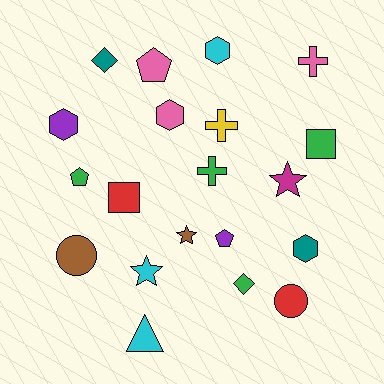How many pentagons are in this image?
There are 3 pentagons.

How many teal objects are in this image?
There are 2 teal objects.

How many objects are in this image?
There are 20 objects.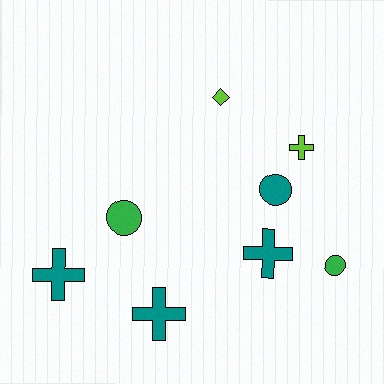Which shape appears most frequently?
Cross, with 4 objects.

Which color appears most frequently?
Teal, with 4 objects.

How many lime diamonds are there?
There is 1 lime diamond.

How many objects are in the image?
There are 8 objects.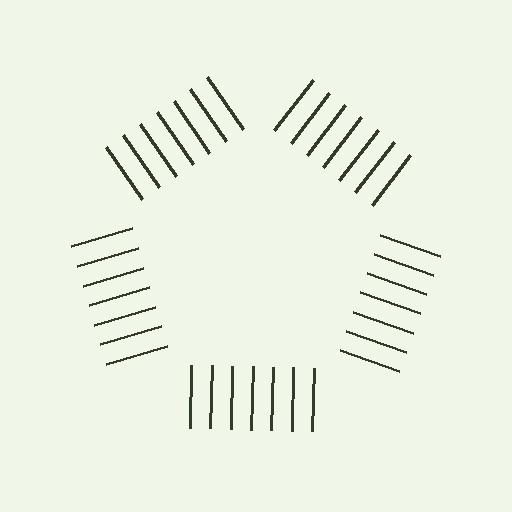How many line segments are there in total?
35 — 7 along each of the 5 edges.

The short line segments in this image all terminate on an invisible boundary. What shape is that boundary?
An illusory pentagon — the line segments terminate on its edges but no continuous stroke is drawn.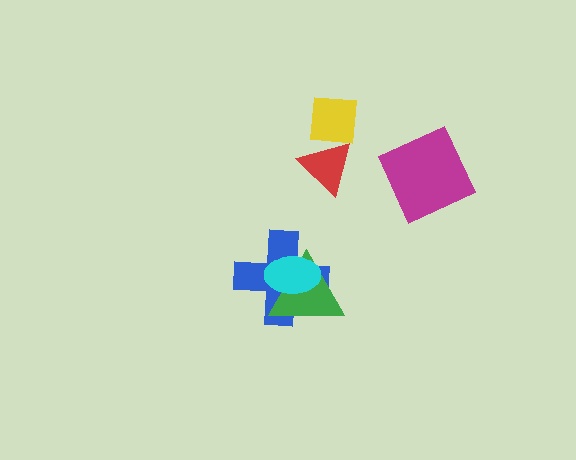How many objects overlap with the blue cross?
2 objects overlap with the blue cross.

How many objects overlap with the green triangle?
2 objects overlap with the green triangle.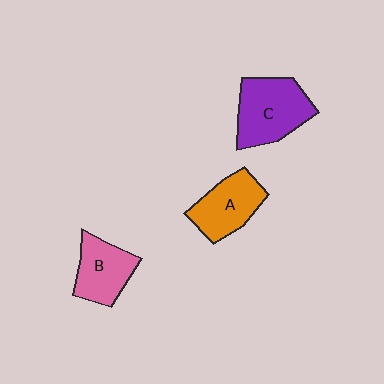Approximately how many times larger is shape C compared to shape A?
Approximately 1.2 times.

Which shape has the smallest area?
Shape B (pink).